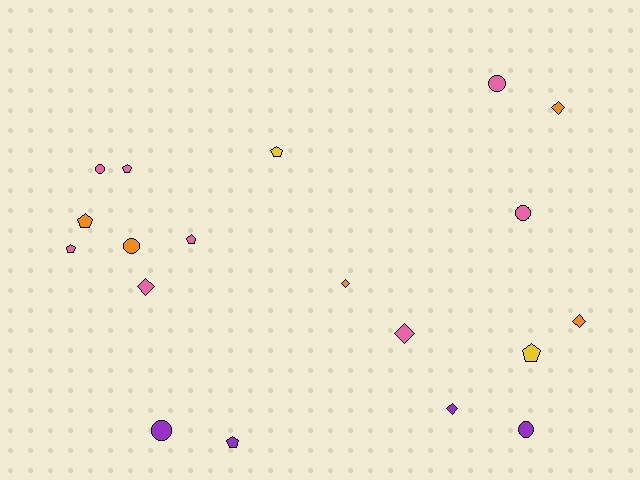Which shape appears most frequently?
Pentagon, with 7 objects.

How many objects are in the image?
There are 19 objects.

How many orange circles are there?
There is 1 orange circle.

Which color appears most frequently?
Pink, with 8 objects.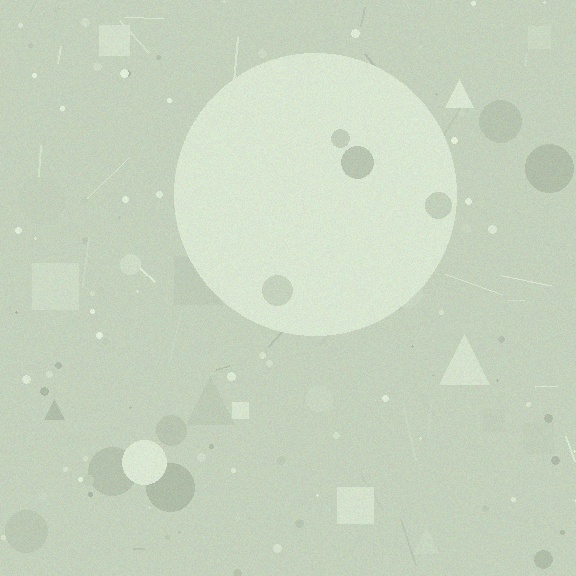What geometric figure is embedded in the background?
A circle is embedded in the background.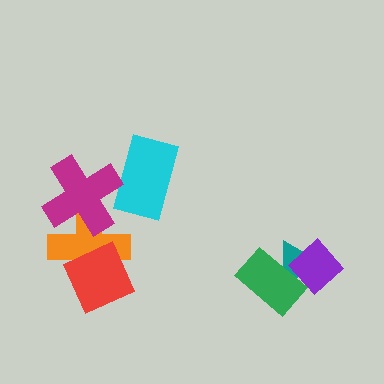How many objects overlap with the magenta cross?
2 objects overlap with the magenta cross.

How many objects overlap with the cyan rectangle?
1 object overlaps with the cyan rectangle.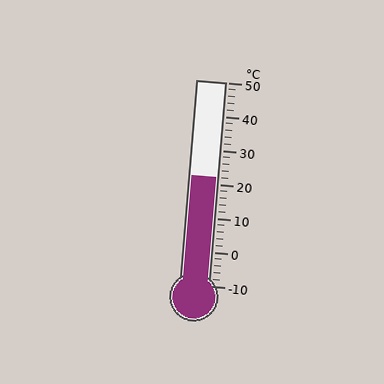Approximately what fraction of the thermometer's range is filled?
The thermometer is filled to approximately 55% of its range.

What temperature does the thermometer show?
The thermometer shows approximately 22°C.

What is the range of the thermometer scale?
The thermometer scale ranges from -10°C to 50°C.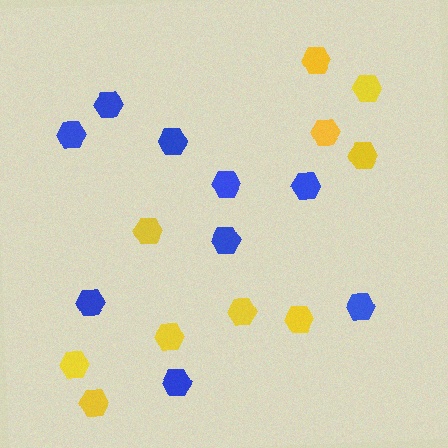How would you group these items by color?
There are 2 groups: one group of yellow hexagons (10) and one group of blue hexagons (9).